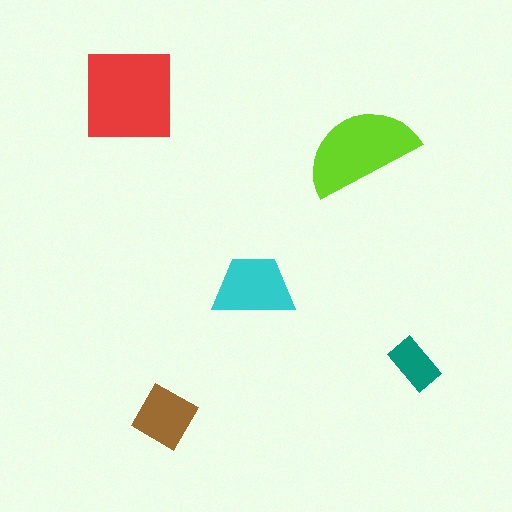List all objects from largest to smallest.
The red square, the lime semicircle, the cyan trapezoid, the brown diamond, the teal rectangle.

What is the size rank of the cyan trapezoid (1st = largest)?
3rd.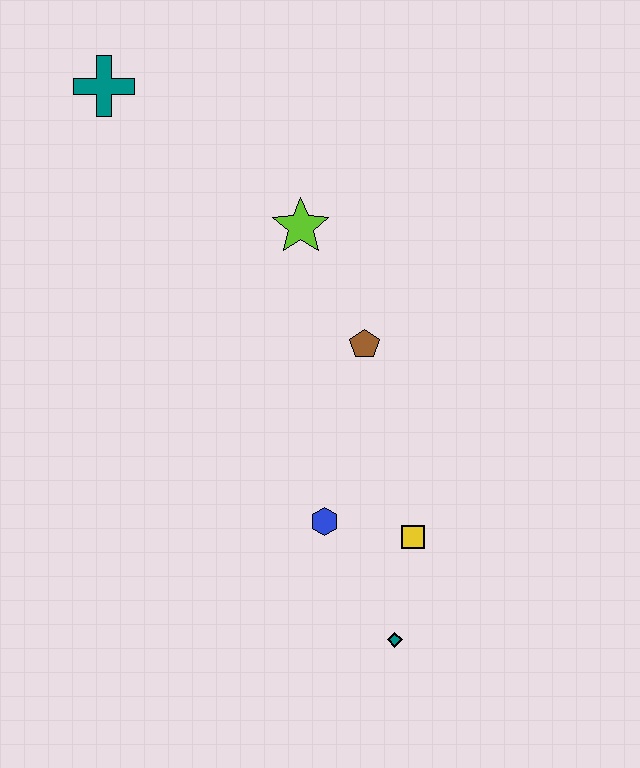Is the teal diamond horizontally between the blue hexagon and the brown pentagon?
No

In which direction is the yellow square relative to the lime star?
The yellow square is below the lime star.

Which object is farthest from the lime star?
The teal diamond is farthest from the lime star.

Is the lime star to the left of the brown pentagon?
Yes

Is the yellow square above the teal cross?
No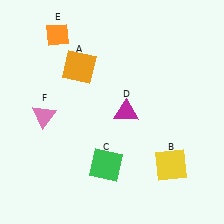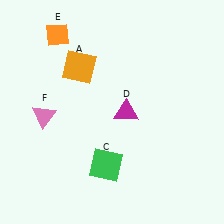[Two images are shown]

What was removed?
The yellow square (B) was removed in Image 2.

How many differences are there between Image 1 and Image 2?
There is 1 difference between the two images.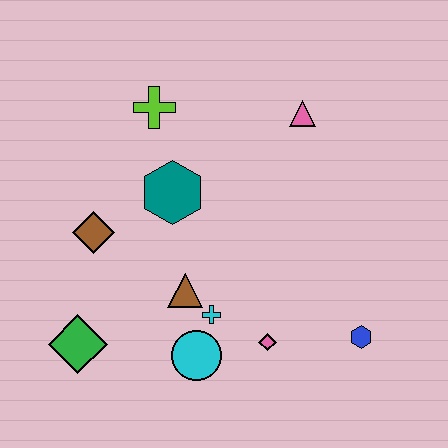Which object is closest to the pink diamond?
The cyan cross is closest to the pink diamond.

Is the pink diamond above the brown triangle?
No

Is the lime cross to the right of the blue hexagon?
No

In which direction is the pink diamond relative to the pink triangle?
The pink diamond is below the pink triangle.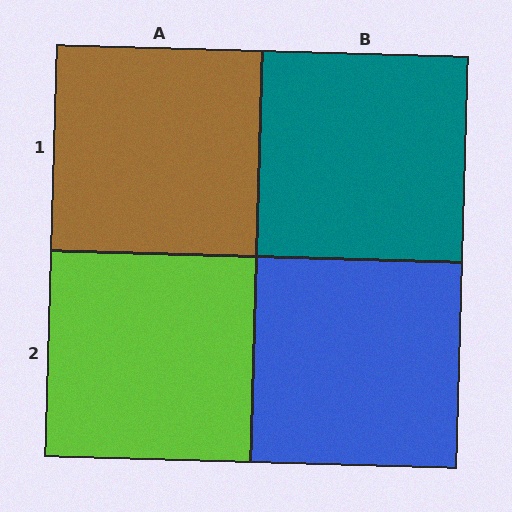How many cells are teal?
1 cell is teal.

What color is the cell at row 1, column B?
Teal.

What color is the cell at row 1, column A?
Brown.